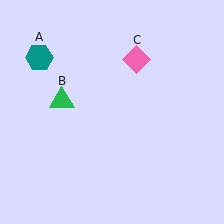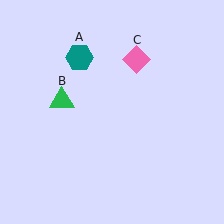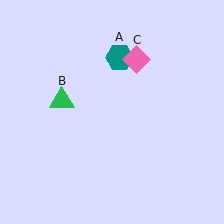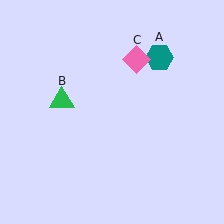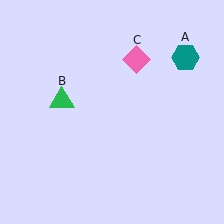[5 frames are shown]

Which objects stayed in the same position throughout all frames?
Green triangle (object B) and pink diamond (object C) remained stationary.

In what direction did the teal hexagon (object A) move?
The teal hexagon (object A) moved right.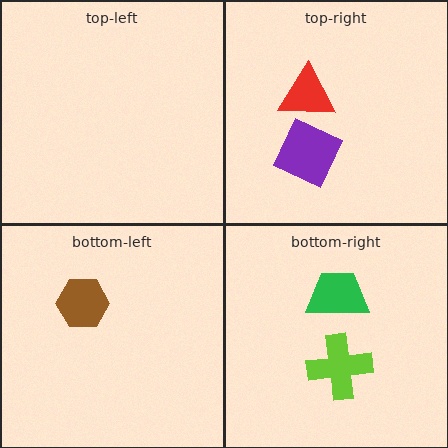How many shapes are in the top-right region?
2.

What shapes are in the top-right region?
The purple square, the red triangle.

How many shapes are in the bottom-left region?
1.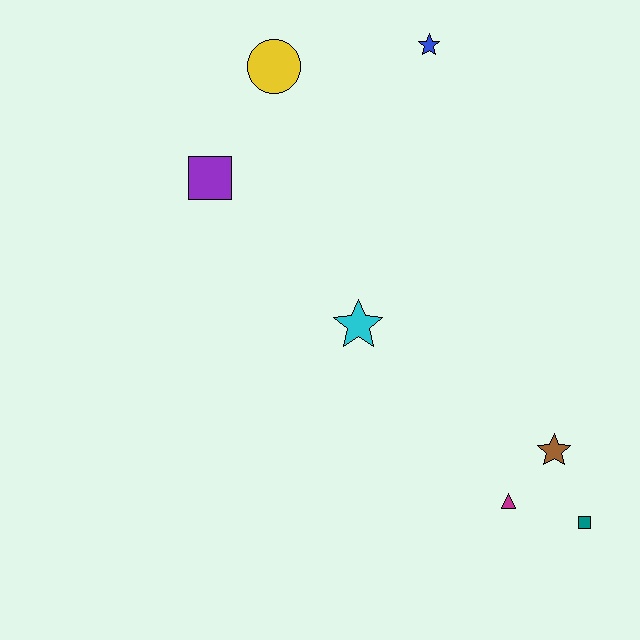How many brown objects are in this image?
There is 1 brown object.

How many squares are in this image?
There are 2 squares.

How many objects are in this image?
There are 7 objects.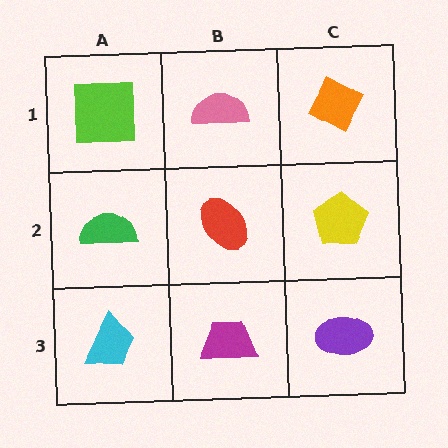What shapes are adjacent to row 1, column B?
A red ellipse (row 2, column B), a lime square (row 1, column A), an orange diamond (row 1, column C).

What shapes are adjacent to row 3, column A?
A green semicircle (row 2, column A), a magenta trapezoid (row 3, column B).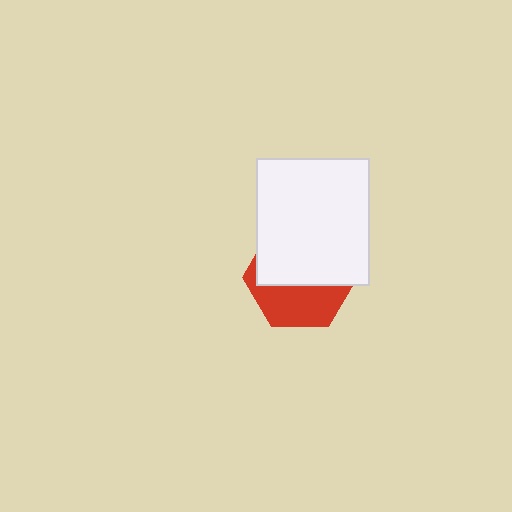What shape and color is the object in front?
The object in front is a white rectangle.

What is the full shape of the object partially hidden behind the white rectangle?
The partially hidden object is a red hexagon.